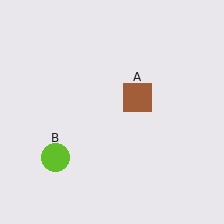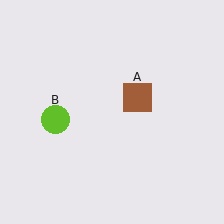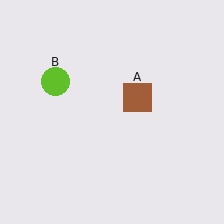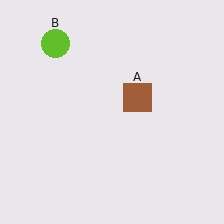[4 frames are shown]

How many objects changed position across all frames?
1 object changed position: lime circle (object B).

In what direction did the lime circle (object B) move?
The lime circle (object B) moved up.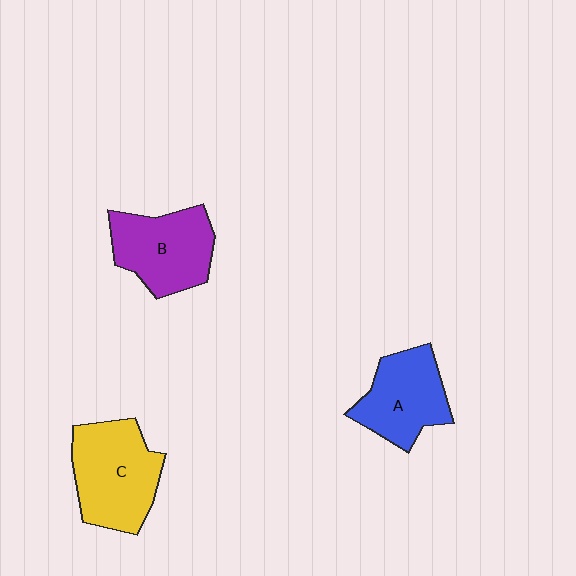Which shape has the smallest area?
Shape A (blue).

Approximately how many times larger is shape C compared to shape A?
Approximately 1.2 times.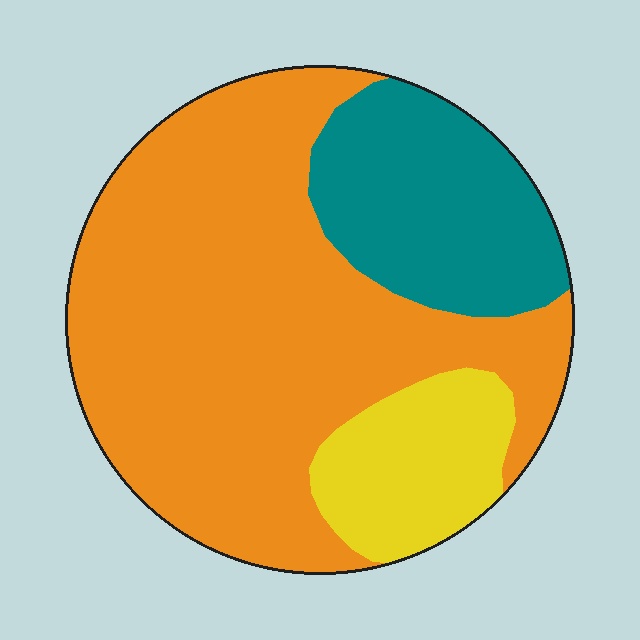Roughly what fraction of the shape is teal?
Teal covers about 20% of the shape.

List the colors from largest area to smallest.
From largest to smallest: orange, teal, yellow.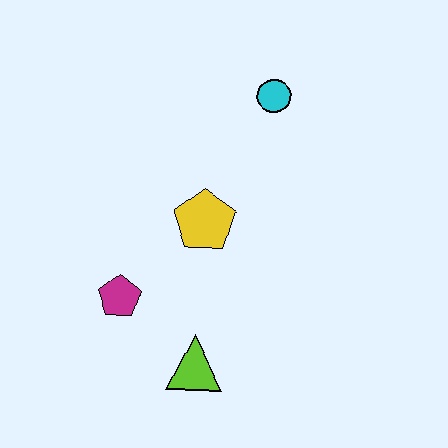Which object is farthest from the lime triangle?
The cyan circle is farthest from the lime triangle.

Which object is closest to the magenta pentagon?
The lime triangle is closest to the magenta pentagon.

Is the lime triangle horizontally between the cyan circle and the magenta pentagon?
Yes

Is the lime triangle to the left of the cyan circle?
Yes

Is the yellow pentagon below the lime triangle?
No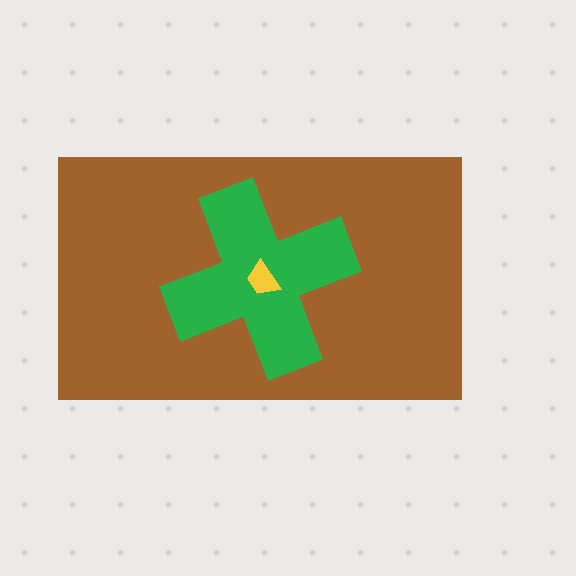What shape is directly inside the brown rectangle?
The green cross.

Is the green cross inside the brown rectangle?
Yes.